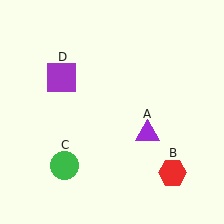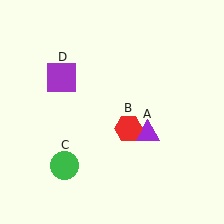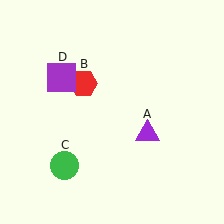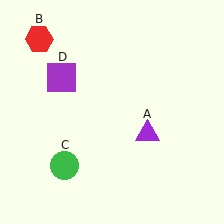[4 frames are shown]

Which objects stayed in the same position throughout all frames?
Purple triangle (object A) and green circle (object C) and purple square (object D) remained stationary.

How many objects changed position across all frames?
1 object changed position: red hexagon (object B).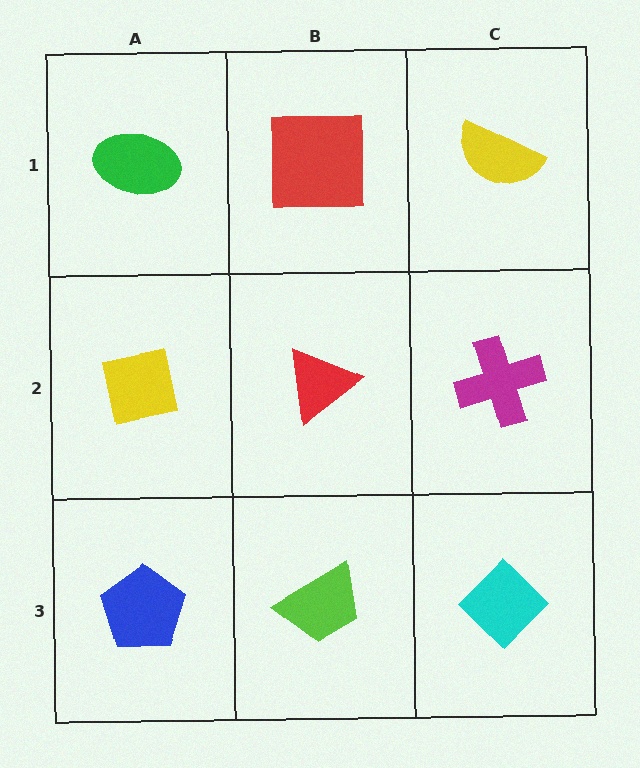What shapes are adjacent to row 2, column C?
A yellow semicircle (row 1, column C), a cyan diamond (row 3, column C), a red triangle (row 2, column B).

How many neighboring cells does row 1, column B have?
3.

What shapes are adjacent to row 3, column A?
A yellow square (row 2, column A), a lime trapezoid (row 3, column B).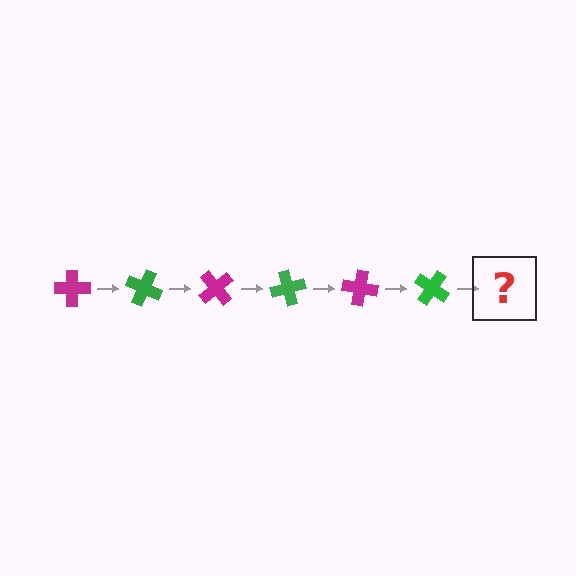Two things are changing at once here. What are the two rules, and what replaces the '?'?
The two rules are that it rotates 25 degrees each step and the color cycles through magenta and green. The '?' should be a magenta cross, rotated 150 degrees from the start.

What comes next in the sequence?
The next element should be a magenta cross, rotated 150 degrees from the start.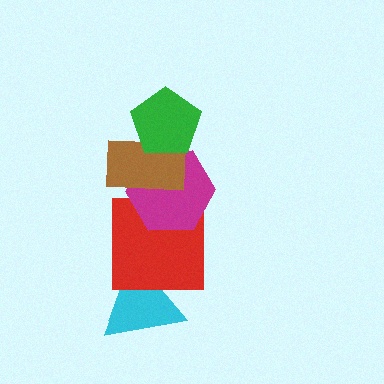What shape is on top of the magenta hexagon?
The brown rectangle is on top of the magenta hexagon.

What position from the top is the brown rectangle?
The brown rectangle is 2nd from the top.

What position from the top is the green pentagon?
The green pentagon is 1st from the top.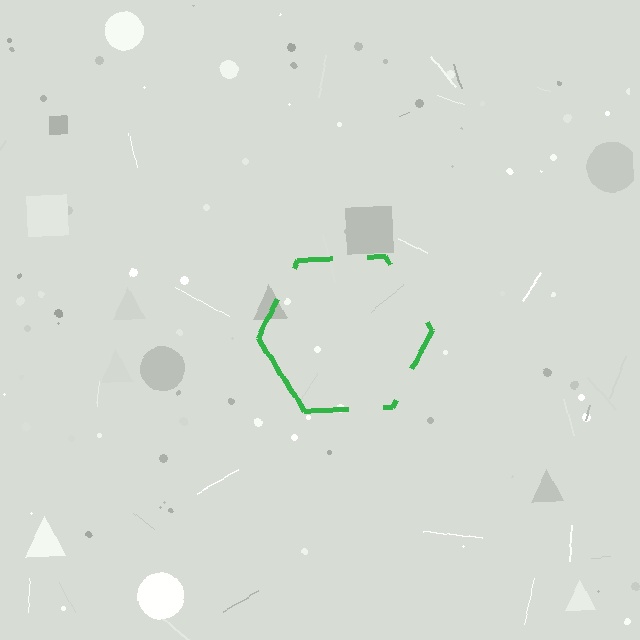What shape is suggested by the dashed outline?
The dashed outline suggests a hexagon.